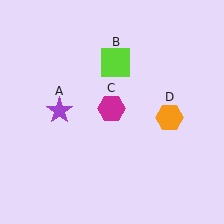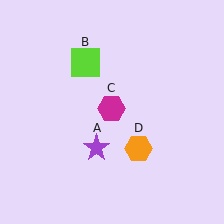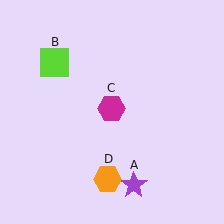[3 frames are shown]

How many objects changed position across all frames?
3 objects changed position: purple star (object A), lime square (object B), orange hexagon (object D).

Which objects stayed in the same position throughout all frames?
Magenta hexagon (object C) remained stationary.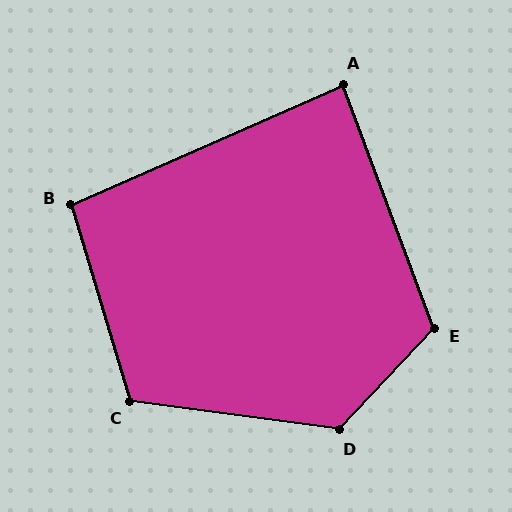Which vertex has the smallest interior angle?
A, at approximately 87 degrees.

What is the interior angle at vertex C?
Approximately 115 degrees (obtuse).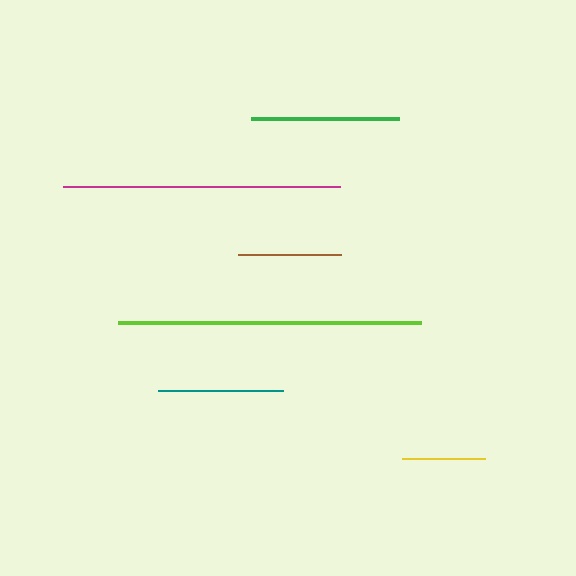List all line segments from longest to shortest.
From longest to shortest: lime, magenta, green, teal, brown, yellow.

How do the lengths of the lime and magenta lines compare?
The lime and magenta lines are approximately the same length.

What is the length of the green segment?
The green segment is approximately 148 pixels long.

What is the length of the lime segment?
The lime segment is approximately 303 pixels long.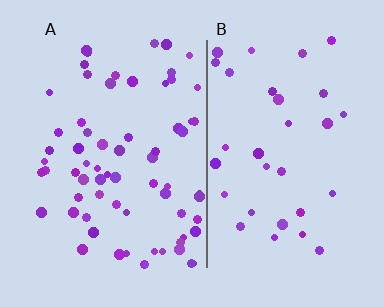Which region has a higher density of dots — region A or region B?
A (the left).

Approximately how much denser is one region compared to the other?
Approximately 2.2× — region A over region B.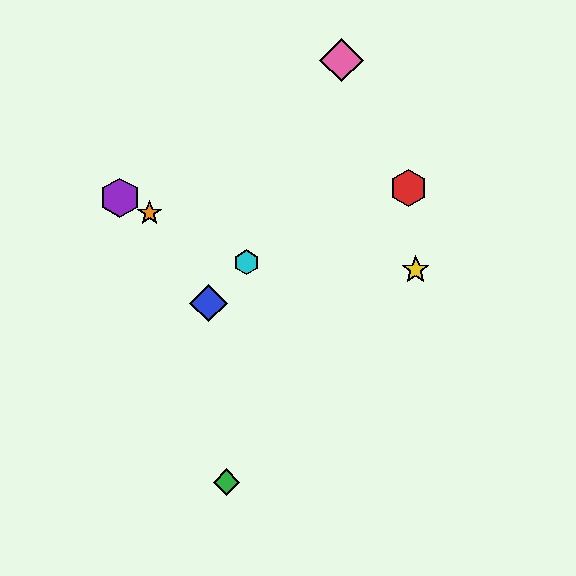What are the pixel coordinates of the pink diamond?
The pink diamond is at (341, 60).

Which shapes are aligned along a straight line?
The purple hexagon, the orange star, the cyan hexagon are aligned along a straight line.